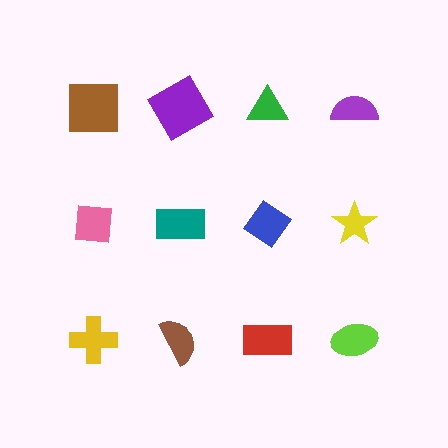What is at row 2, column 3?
A blue diamond.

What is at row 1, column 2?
A purple square.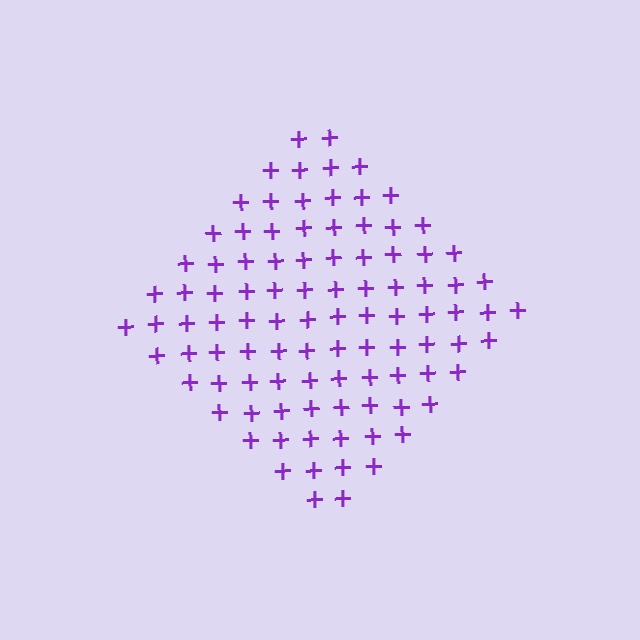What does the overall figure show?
The overall figure shows a diamond.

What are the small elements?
The small elements are plus signs.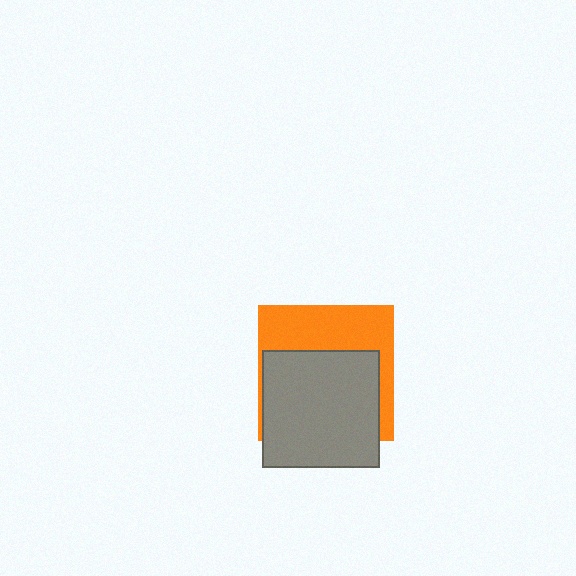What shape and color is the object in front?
The object in front is a gray square.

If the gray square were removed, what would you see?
You would see the complete orange square.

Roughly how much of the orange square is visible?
A small part of it is visible (roughly 41%).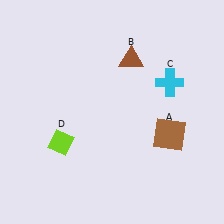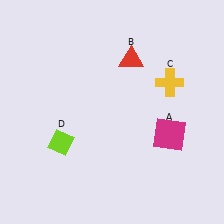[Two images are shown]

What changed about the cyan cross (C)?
In Image 1, C is cyan. In Image 2, it changed to yellow.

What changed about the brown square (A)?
In Image 1, A is brown. In Image 2, it changed to magenta.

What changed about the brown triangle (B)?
In Image 1, B is brown. In Image 2, it changed to red.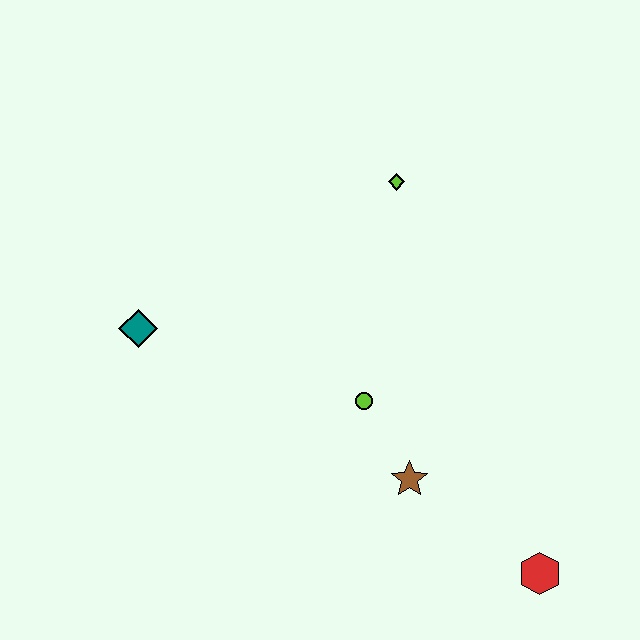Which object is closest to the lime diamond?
The lime circle is closest to the lime diamond.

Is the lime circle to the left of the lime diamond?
Yes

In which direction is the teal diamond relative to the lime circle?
The teal diamond is to the left of the lime circle.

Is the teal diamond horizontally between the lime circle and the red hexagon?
No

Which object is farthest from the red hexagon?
The teal diamond is farthest from the red hexagon.